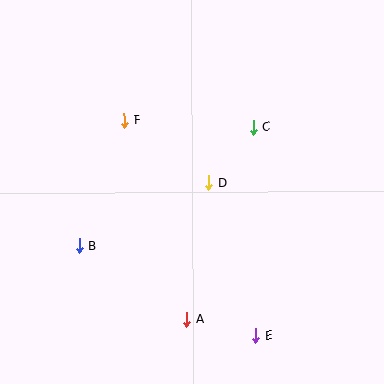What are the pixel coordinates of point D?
Point D is at (208, 183).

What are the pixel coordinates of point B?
Point B is at (80, 246).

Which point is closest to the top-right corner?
Point C is closest to the top-right corner.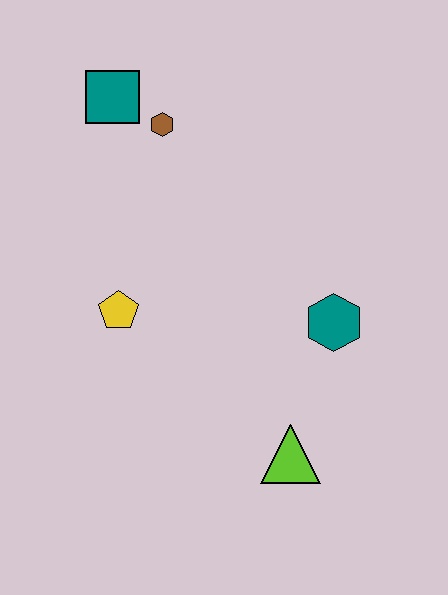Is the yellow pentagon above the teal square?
No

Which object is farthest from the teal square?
The lime triangle is farthest from the teal square.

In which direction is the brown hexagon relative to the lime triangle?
The brown hexagon is above the lime triangle.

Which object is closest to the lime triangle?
The teal hexagon is closest to the lime triangle.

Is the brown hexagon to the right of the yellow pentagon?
Yes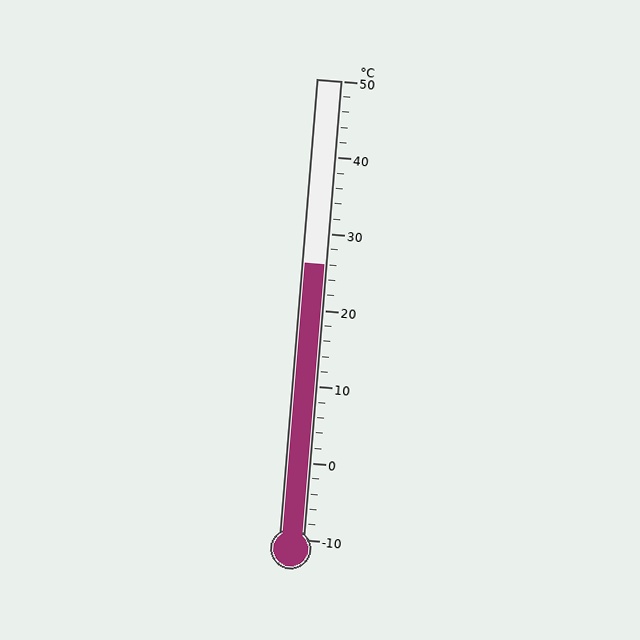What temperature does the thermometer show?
The thermometer shows approximately 26°C.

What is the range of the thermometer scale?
The thermometer scale ranges from -10°C to 50°C.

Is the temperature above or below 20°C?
The temperature is above 20°C.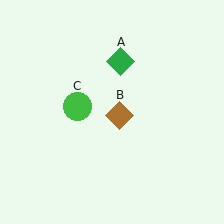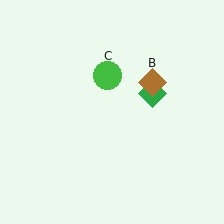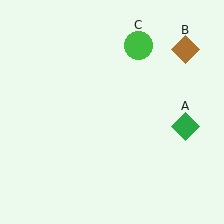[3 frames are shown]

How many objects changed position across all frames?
3 objects changed position: green diamond (object A), brown diamond (object B), green circle (object C).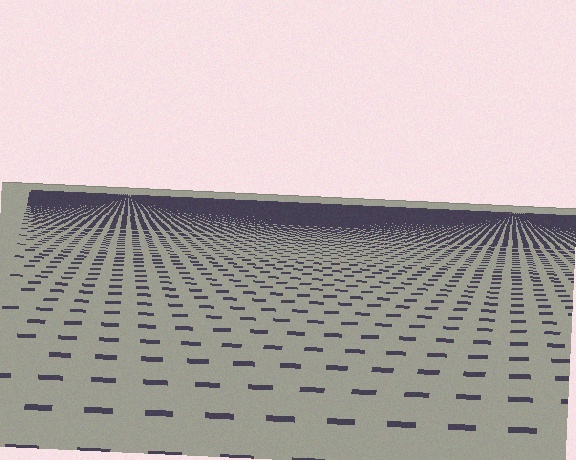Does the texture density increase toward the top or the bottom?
Density increases toward the top.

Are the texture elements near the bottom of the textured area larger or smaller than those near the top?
Larger. Near the bottom, elements are closer to the viewer and appear at a bigger on-screen size.